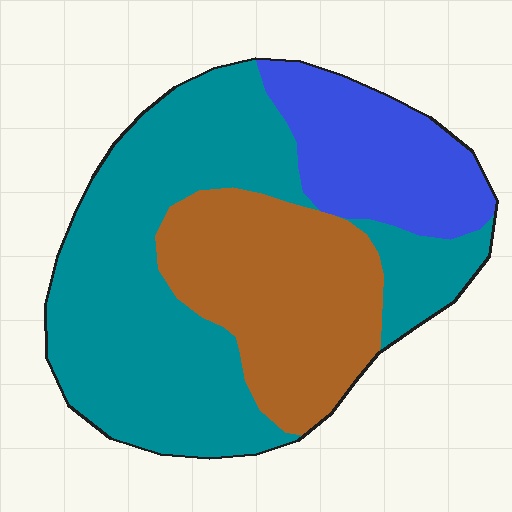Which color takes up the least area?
Blue, at roughly 20%.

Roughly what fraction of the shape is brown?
Brown takes up about one quarter (1/4) of the shape.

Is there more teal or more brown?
Teal.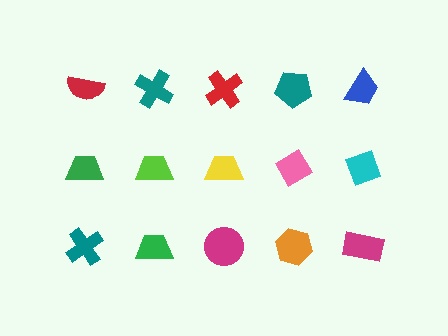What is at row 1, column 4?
A teal pentagon.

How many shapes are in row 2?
5 shapes.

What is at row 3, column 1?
A teal cross.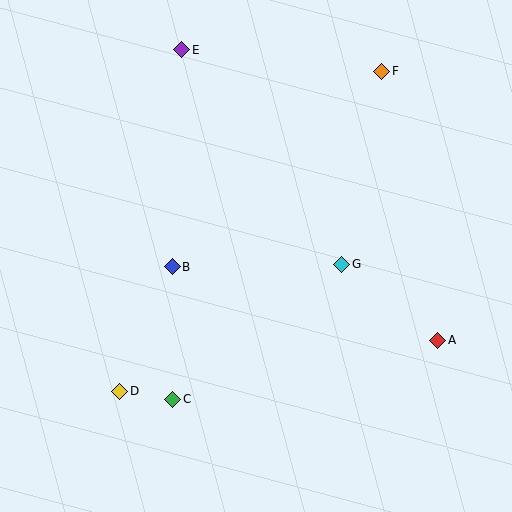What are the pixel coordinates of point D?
Point D is at (120, 391).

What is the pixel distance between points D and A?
The distance between D and A is 322 pixels.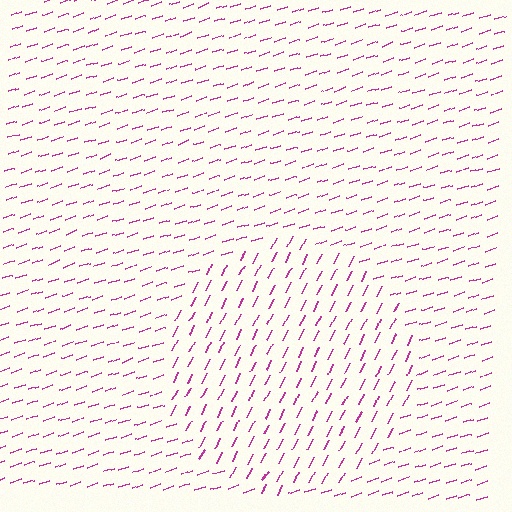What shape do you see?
I see a circle.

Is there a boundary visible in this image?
Yes, there is a texture boundary formed by a change in line orientation.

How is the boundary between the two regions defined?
The boundary is defined purely by a change in line orientation (approximately 45 degrees difference). All lines are the same color and thickness.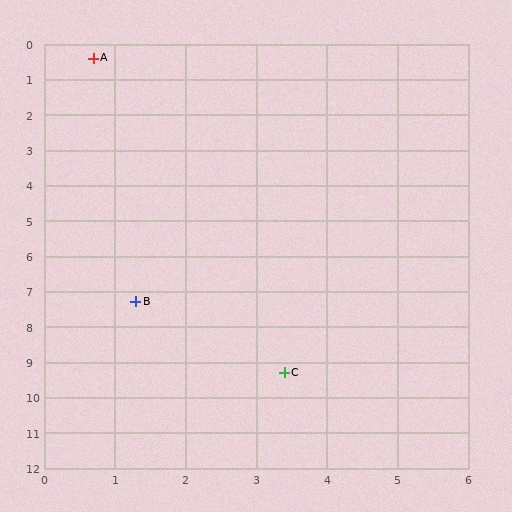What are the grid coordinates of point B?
Point B is at approximately (1.3, 7.3).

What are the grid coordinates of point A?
Point A is at approximately (0.7, 0.4).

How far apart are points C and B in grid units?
Points C and B are about 2.9 grid units apart.